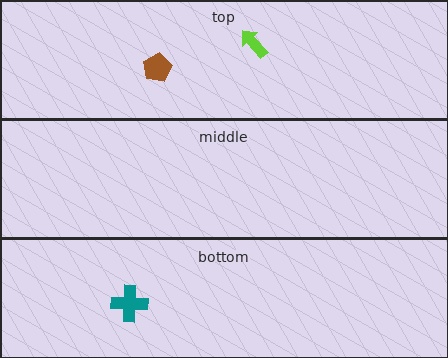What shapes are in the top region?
The lime arrow, the brown pentagon.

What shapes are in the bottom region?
The teal cross.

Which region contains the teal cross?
The bottom region.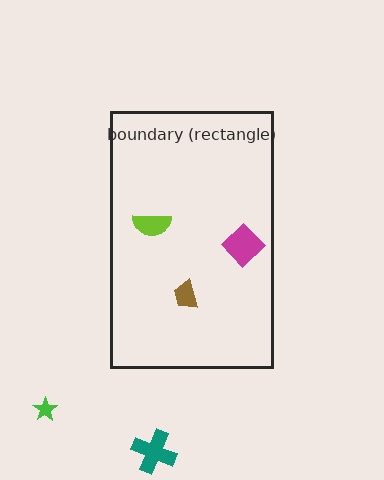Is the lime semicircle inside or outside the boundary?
Inside.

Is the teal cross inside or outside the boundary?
Outside.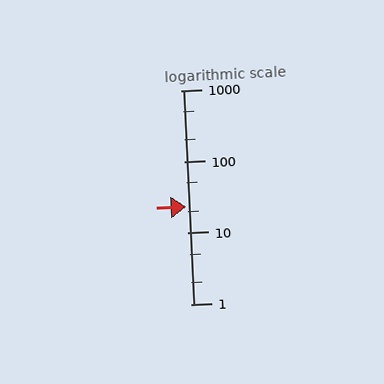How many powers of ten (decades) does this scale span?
The scale spans 3 decades, from 1 to 1000.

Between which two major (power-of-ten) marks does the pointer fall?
The pointer is between 10 and 100.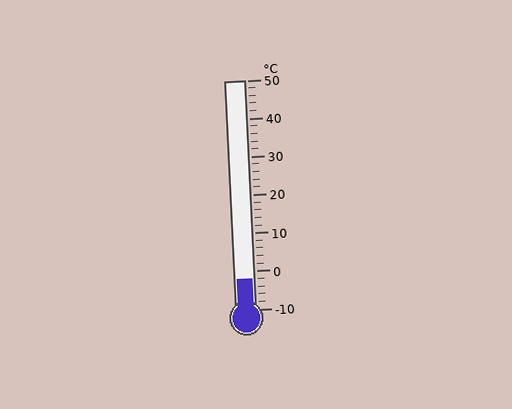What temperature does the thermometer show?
The thermometer shows approximately -2°C.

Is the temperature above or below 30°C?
The temperature is below 30°C.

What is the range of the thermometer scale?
The thermometer scale ranges from -10°C to 50°C.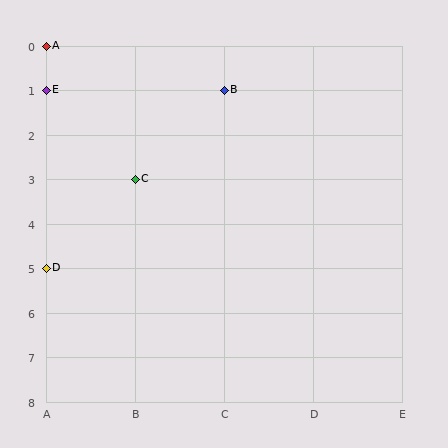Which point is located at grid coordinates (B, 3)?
Point C is at (B, 3).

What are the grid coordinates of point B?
Point B is at grid coordinates (C, 1).